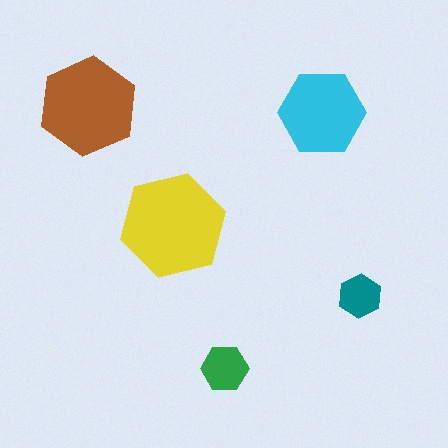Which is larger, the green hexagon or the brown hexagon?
The brown one.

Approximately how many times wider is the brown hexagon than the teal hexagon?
About 2.5 times wider.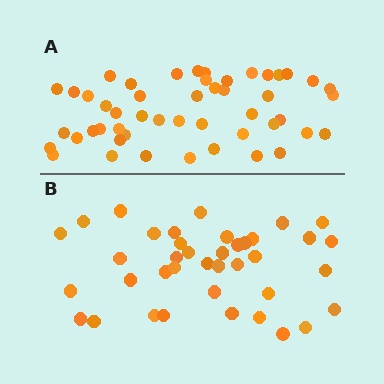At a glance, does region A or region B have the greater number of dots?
Region A (the top region) has more dots.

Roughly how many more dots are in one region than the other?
Region A has roughly 10 or so more dots than region B.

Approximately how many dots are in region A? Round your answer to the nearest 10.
About 50 dots. (The exact count is 49, which rounds to 50.)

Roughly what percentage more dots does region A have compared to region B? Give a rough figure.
About 25% more.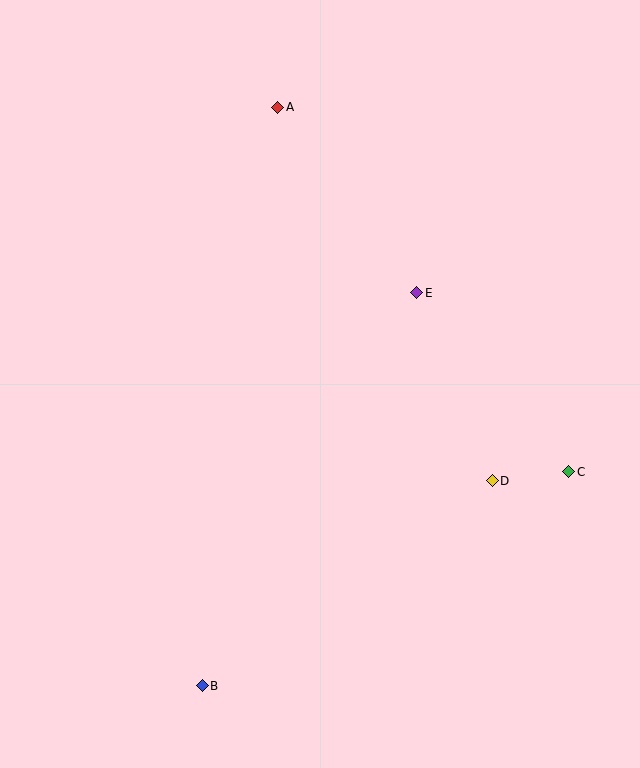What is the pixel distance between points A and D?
The distance between A and D is 431 pixels.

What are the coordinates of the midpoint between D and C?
The midpoint between D and C is at (530, 476).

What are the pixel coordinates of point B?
Point B is at (202, 686).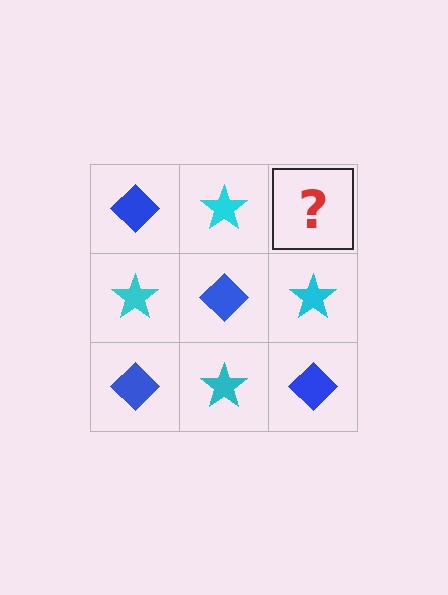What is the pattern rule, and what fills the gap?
The rule is that it alternates blue diamond and cyan star in a checkerboard pattern. The gap should be filled with a blue diamond.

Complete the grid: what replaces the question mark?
The question mark should be replaced with a blue diamond.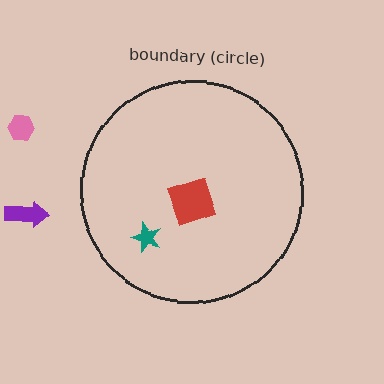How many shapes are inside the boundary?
2 inside, 2 outside.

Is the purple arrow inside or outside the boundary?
Outside.